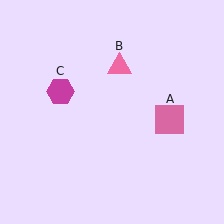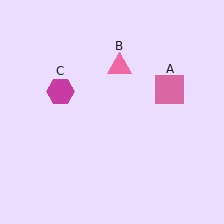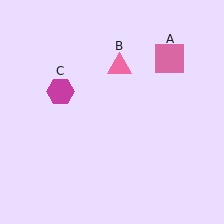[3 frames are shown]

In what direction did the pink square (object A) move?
The pink square (object A) moved up.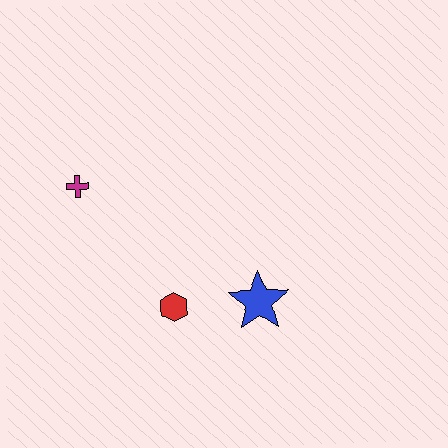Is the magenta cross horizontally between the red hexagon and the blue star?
No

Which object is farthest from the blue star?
The magenta cross is farthest from the blue star.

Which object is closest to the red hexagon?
The blue star is closest to the red hexagon.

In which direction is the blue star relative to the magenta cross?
The blue star is to the right of the magenta cross.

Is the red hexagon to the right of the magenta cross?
Yes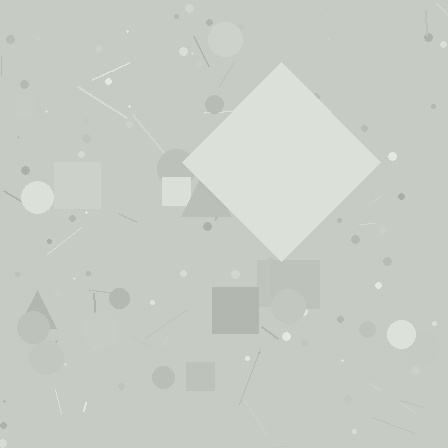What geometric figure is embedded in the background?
A diamond is embedded in the background.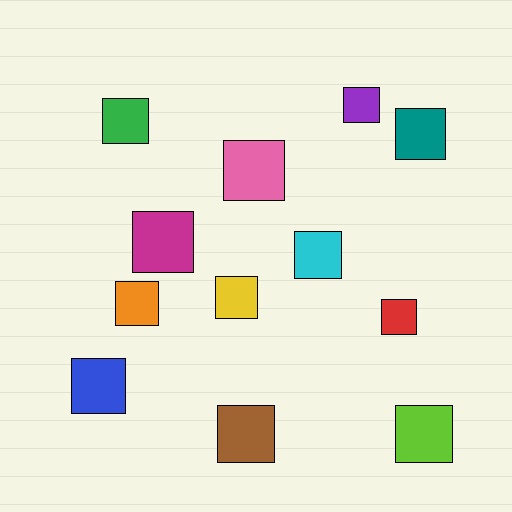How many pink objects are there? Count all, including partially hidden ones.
There is 1 pink object.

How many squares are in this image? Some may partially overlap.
There are 12 squares.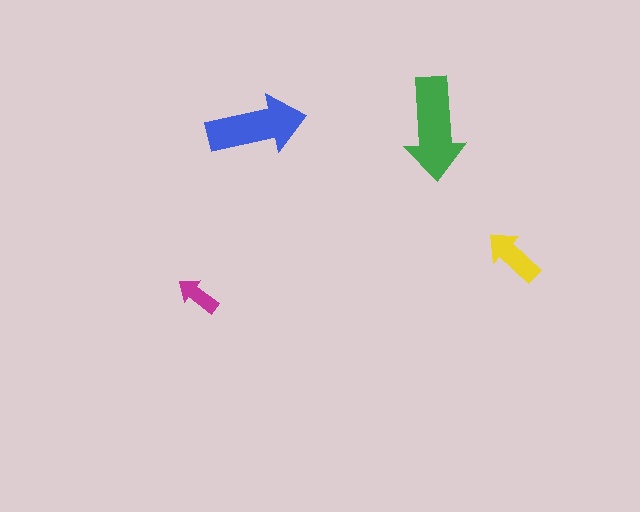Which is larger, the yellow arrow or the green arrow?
The green one.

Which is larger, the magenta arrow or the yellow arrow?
The yellow one.